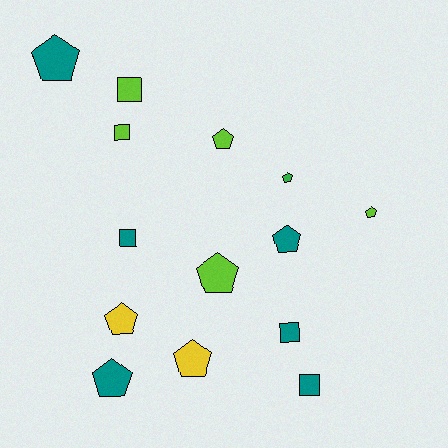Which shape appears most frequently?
Pentagon, with 9 objects.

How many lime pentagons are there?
There are 3 lime pentagons.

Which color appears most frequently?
Teal, with 6 objects.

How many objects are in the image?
There are 14 objects.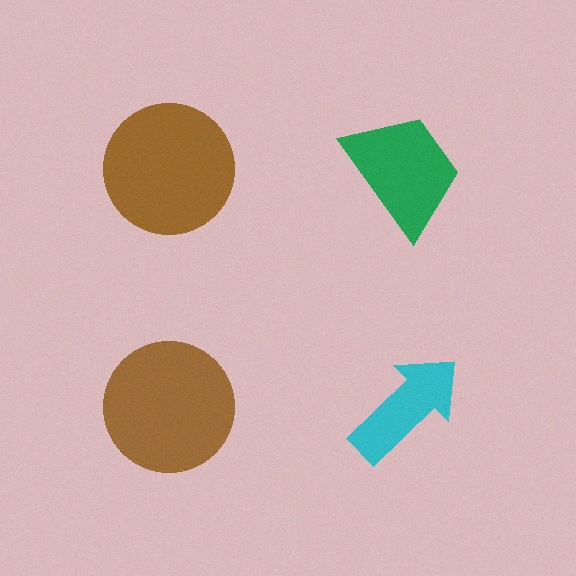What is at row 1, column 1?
A brown circle.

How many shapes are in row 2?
2 shapes.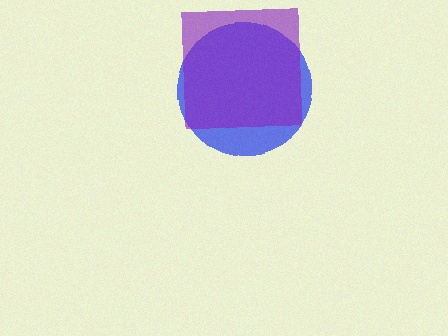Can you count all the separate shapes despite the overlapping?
Yes, there are 2 separate shapes.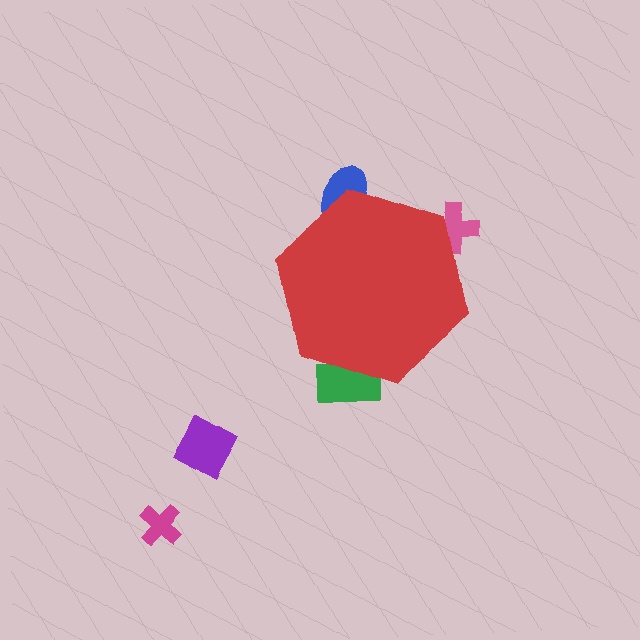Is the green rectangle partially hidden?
Yes, the green rectangle is partially hidden behind the red hexagon.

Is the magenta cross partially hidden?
No, the magenta cross is fully visible.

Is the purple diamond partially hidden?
No, the purple diamond is fully visible.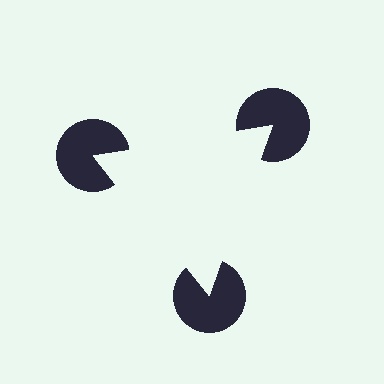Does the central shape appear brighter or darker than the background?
It typically appears slightly brighter than the background, even though no actual brightness change is drawn.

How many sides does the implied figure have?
3 sides.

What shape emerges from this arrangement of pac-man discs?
An illusory triangle — its edges are inferred from the aligned wedge cuts in the pac-man discs, not physically drawn.